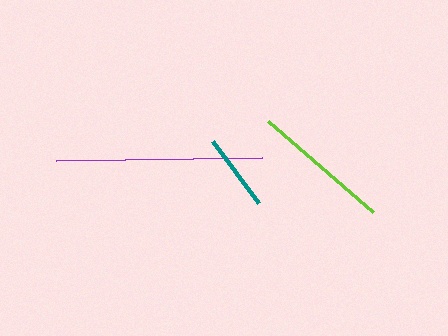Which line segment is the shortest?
The teal line is the shortest at approximately 77 pixels.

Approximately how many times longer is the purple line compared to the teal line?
The purple line is approximately 2.7 times the length of the teal line.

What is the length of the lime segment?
The lime segment is approximately 139 pixels long.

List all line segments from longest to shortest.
From longest to shortest: purple, lime, teal.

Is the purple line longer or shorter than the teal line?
The purple line is longer than the teal line.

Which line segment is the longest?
The purple line is the longest at approximately 207 pixels.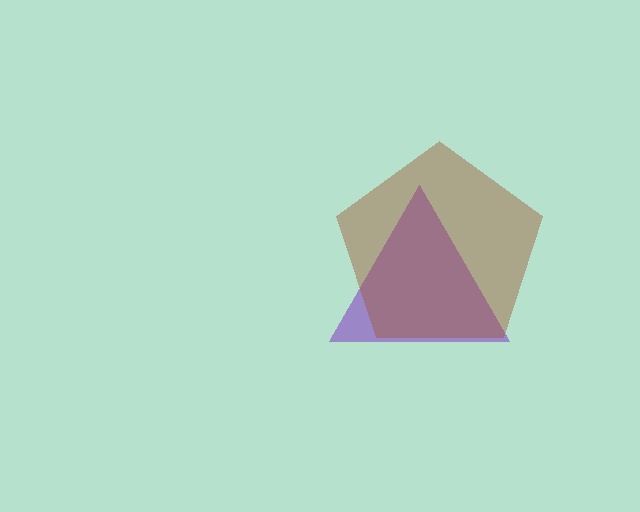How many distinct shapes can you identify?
There are 2 distinct shapes: a purple triangle, a brown pentagon.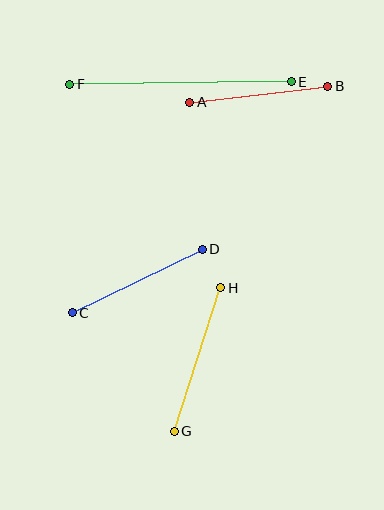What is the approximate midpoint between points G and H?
The midpoint is at approximately (197, 360) pixels.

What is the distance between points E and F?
The distance is approximately 222 pixels.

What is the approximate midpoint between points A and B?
The midpoint is at approximately (259, 94) pixels.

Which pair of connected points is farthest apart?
Points E and F are farthest apart.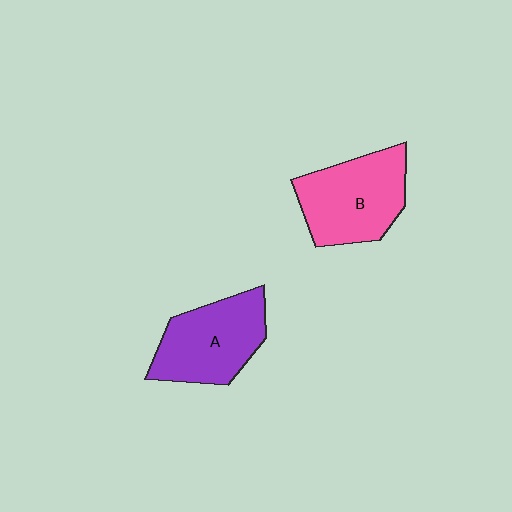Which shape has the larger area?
Shape B (pink).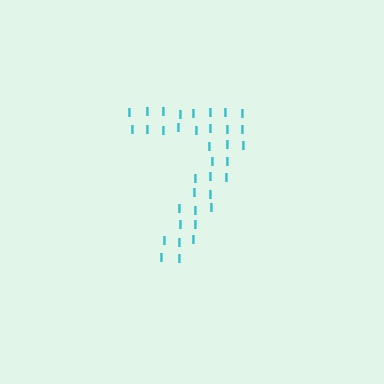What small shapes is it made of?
It is made of small letter I's.